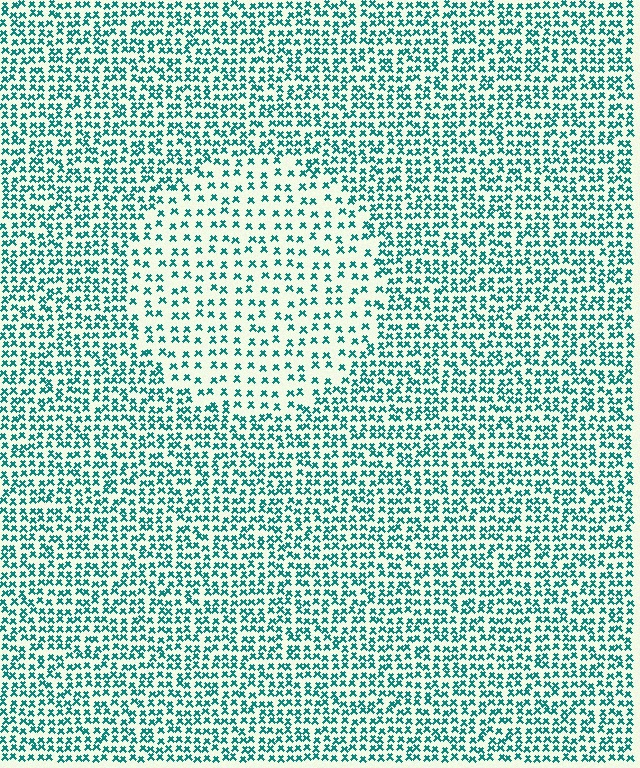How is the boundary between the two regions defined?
The boundary is defined by a change in element density (approximately 2.0x ratio). All elements are the same color, size, and shape.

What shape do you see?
I see a circle.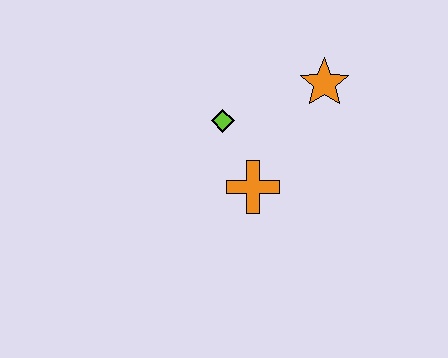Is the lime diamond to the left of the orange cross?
Yes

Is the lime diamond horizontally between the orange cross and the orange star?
No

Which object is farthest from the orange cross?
The orange star is farthest from the orange cross.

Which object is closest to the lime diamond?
The orange cross is closest to the lime diamond.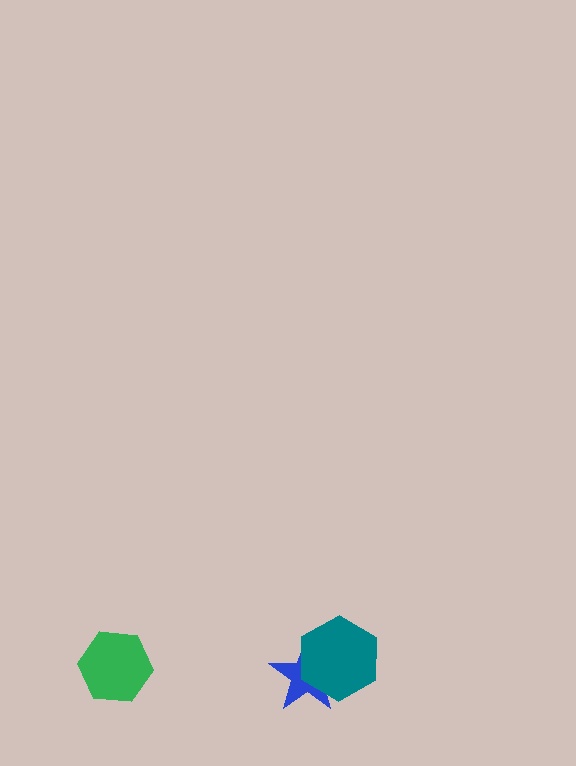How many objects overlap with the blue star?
1 object overlaps with the blue star.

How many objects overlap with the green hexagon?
0 objects overlap with the green hexagon.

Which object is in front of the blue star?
The teal hexagon is in front of the blue star.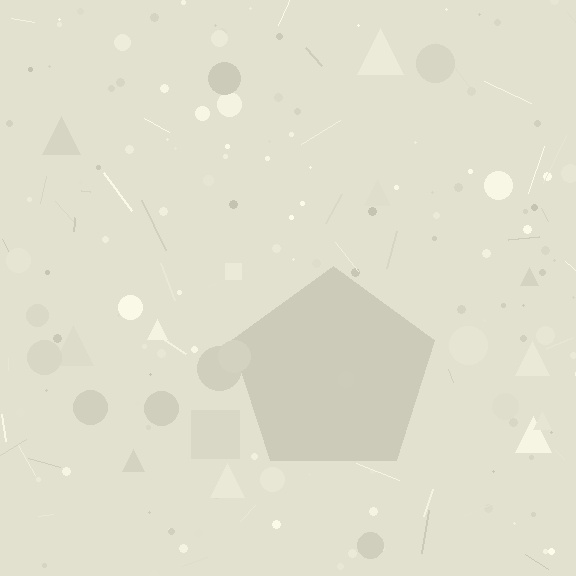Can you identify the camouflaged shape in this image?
The camouflaged shape is a pentagon.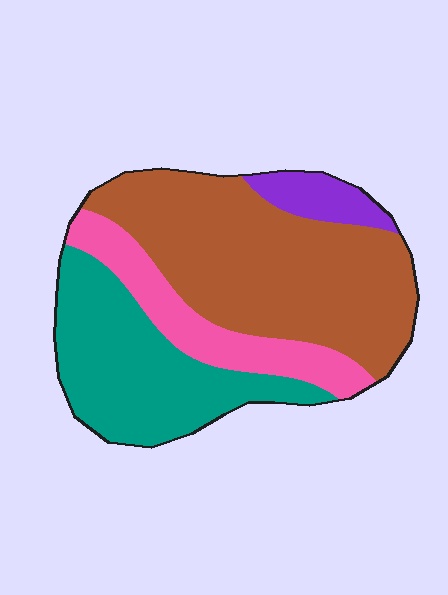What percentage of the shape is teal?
Teal takes up about one third (1/3) of the shape.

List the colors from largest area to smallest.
From largest to smallest: brown, teal, pink, purple.